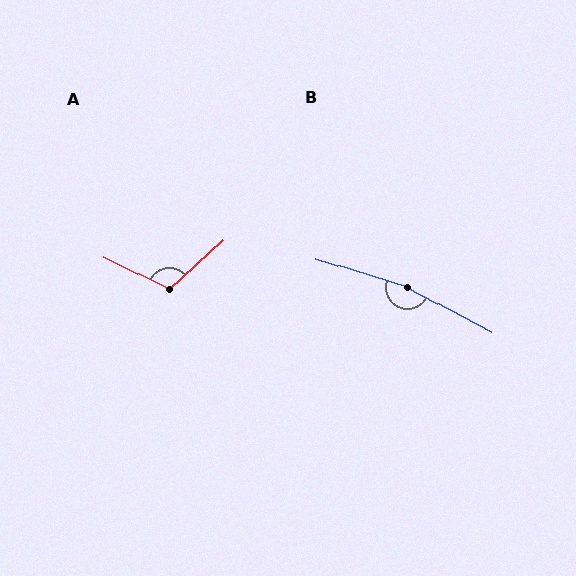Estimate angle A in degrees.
Approximately 112 degrees.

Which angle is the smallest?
A, at approximately 112 degrees.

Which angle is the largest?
B, at approximately 169 degrees.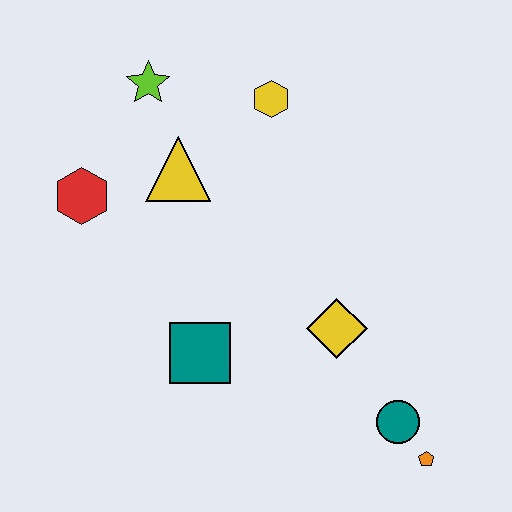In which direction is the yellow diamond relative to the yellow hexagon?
The yellow diamond is below the yellow hexagon.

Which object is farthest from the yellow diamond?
The lime star is farthest from the yellow diamond.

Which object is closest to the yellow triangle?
The lime star is closest to the yellow triangle.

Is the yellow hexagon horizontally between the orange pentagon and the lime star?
Yes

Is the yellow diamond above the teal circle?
Yes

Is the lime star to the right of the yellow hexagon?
No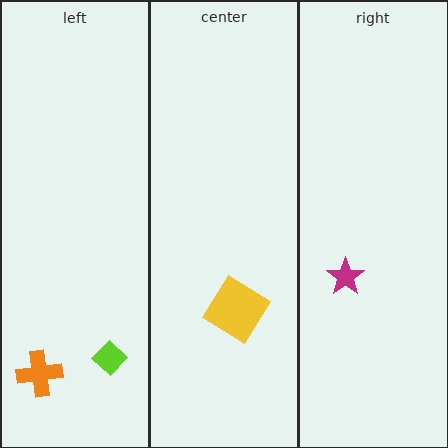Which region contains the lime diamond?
The left region.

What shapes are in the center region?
The yellow diamond.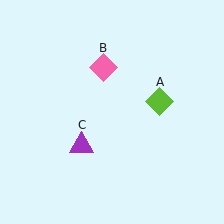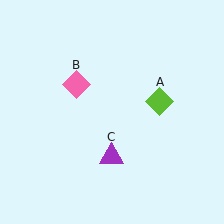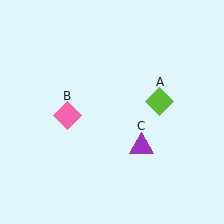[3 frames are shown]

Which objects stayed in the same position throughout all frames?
Lime diamond (object A) remained stationary.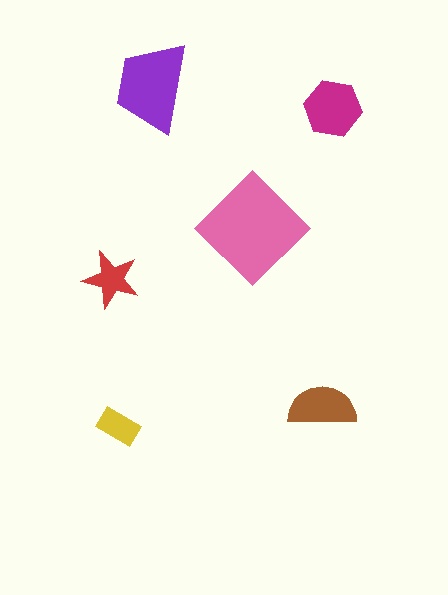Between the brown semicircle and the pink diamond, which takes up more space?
The pink diamond.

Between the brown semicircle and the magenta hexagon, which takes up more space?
The magenta hexagon.